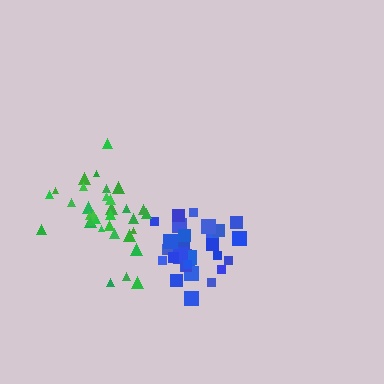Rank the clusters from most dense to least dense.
blue, green.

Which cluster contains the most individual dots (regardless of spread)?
Green (34).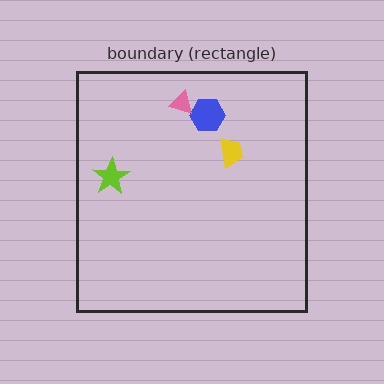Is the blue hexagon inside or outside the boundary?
Inside.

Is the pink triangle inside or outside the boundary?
Inside.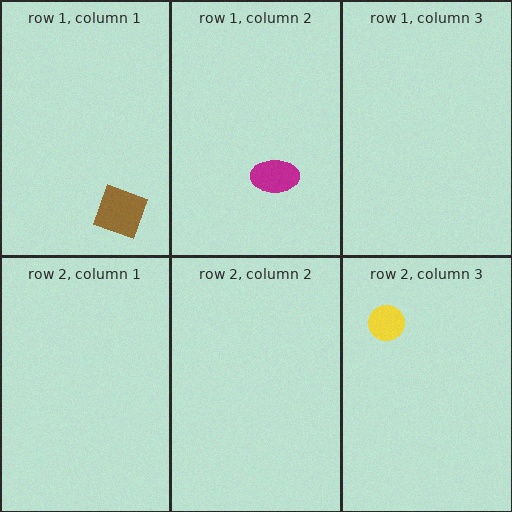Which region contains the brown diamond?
The row 1, column 1 region.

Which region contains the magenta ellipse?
The row 1, column 2 region.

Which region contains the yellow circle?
The row 2, column 3 region.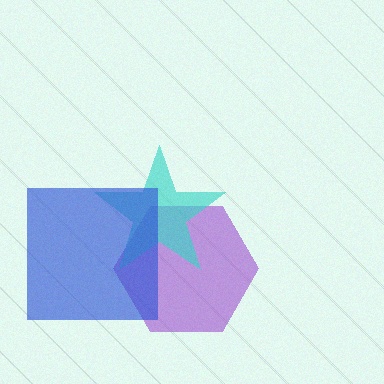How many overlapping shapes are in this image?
There are 3 overlapping shapes in the image.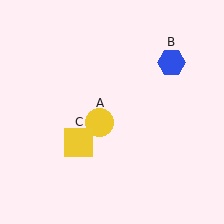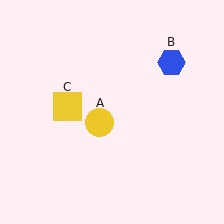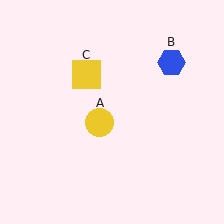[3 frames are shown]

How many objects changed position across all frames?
1 object changed position: yellow square (object C).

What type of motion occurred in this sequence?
The yellow square (object C) rotated clockwise around the center of the scene.